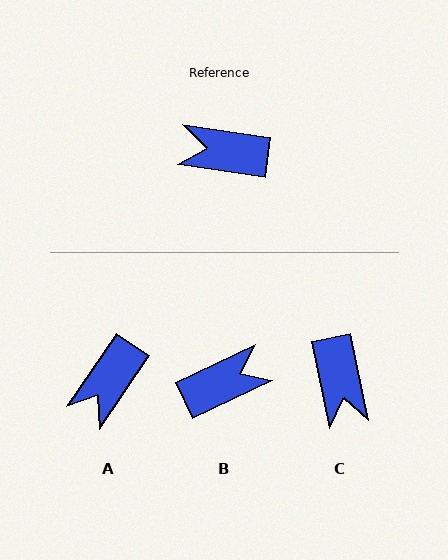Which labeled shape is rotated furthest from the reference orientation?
B, about 146 degrees away.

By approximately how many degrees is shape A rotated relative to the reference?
Approximately 64 degrees counter-clockwise.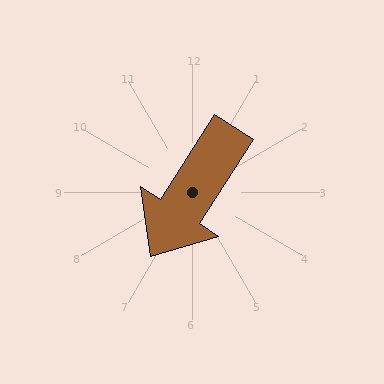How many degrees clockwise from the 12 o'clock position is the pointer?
Approximately 213 degrees.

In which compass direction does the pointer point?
Southwest.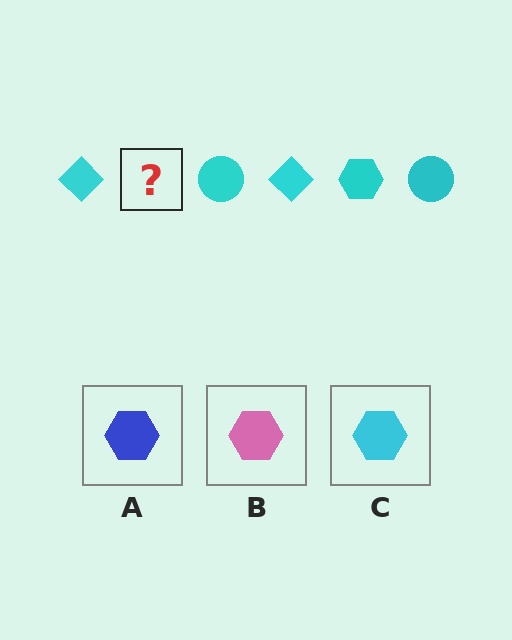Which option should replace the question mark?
Option C.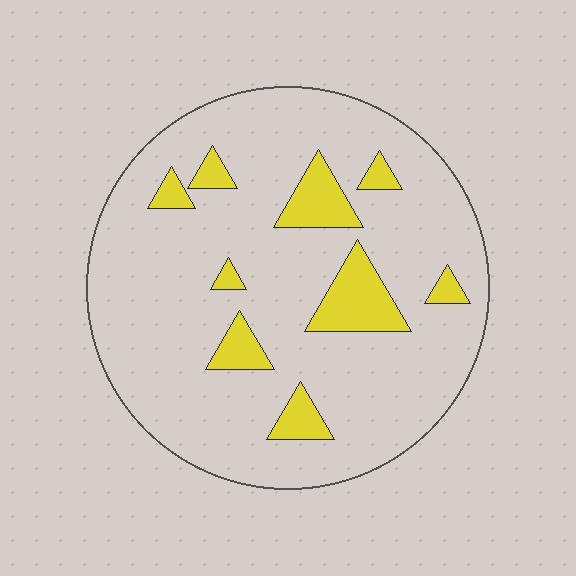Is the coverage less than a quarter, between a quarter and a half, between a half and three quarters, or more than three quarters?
Less than a quarter.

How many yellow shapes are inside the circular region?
9.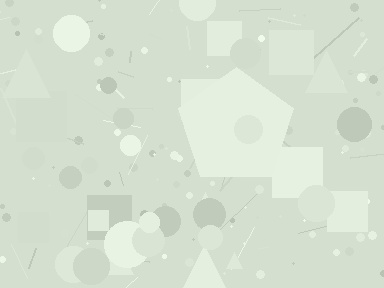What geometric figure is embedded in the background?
A pentagon is embedded in the background.